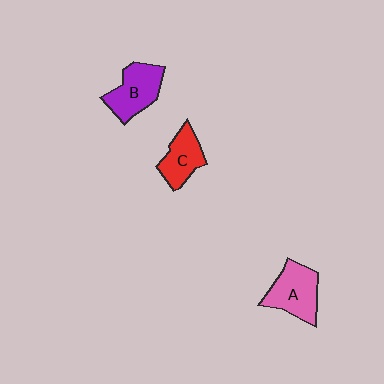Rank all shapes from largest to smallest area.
From largest to smallest: A (pink), B (purple), C (red).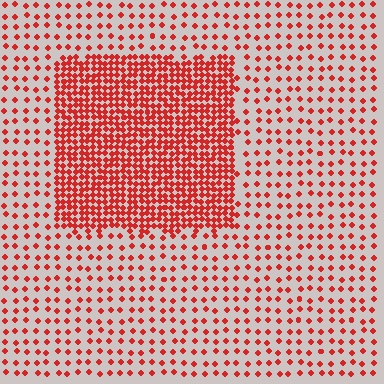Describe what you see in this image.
The image contains small red elements arranged at two different densities. A rectangle-shaped region is visible where the elements are more densely packed than the surrounding area.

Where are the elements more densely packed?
The elements are more densely packed inside the rectangle boundary.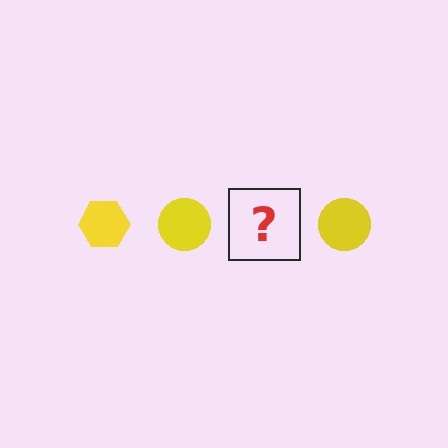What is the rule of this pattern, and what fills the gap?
The rule is that the pattern cycles through hexagon, circle shapes in yellow. The gap should be filled with a yellow hexagon.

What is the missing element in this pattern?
The missing element is a yellow hexagon.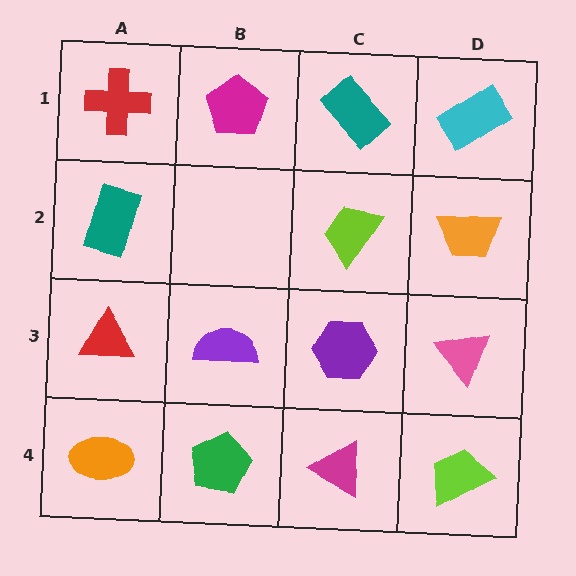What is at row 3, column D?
A pink triangle.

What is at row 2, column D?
An orange trapezoid.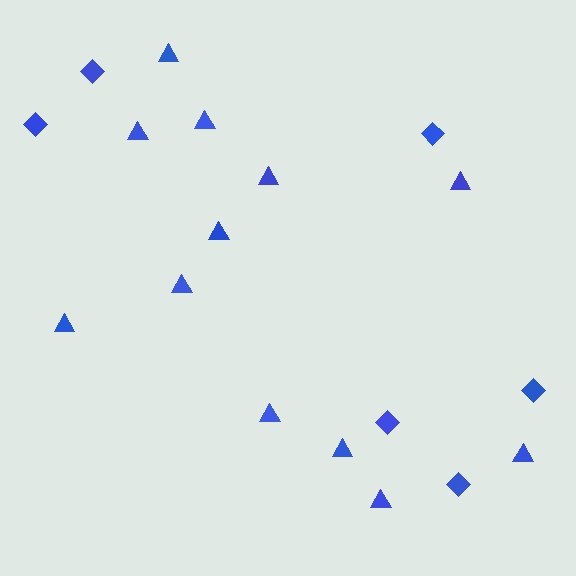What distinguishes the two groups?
There are 2 groups: one group of diamonds (6) and one group of triangles (12).